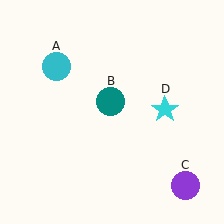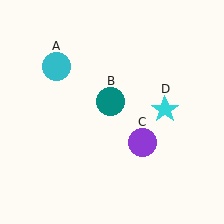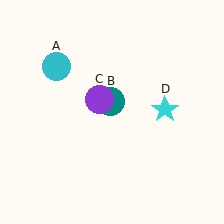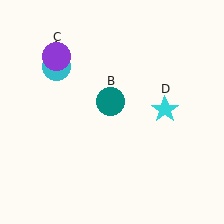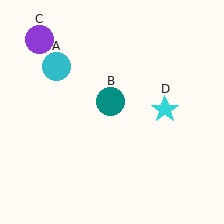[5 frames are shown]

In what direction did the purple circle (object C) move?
The purple circle (object C) moved up and to the left.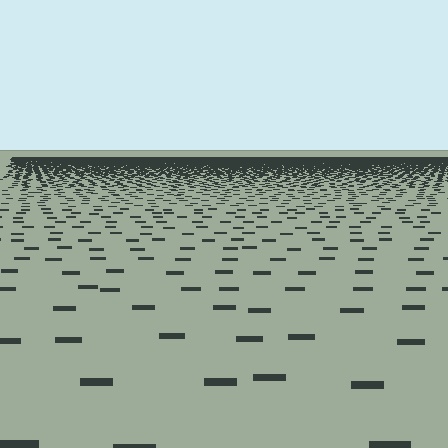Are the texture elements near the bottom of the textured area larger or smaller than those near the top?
Larger. Near the bottom, elements are closer to the viewer and appear at a bigger on-screen size.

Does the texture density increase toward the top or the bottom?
Density increases toward the top.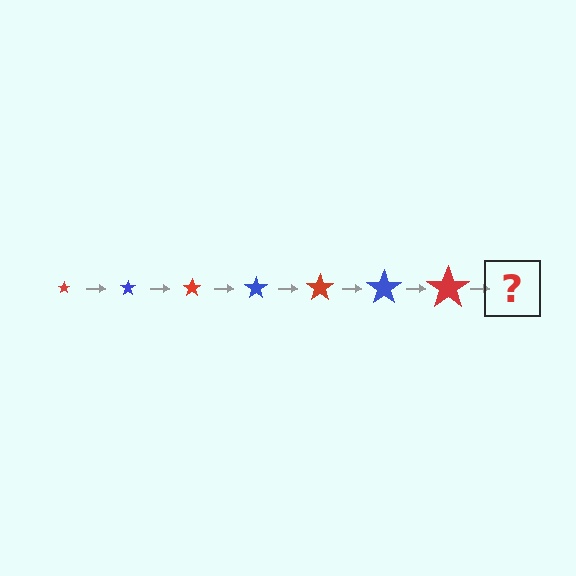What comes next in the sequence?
The next element should be a blue star, larger than the previous one.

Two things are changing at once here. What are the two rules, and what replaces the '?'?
The two rules are that the star grows larger each step and the color cycles through red and blue. The '?' should be a blue star, larger than the previous one.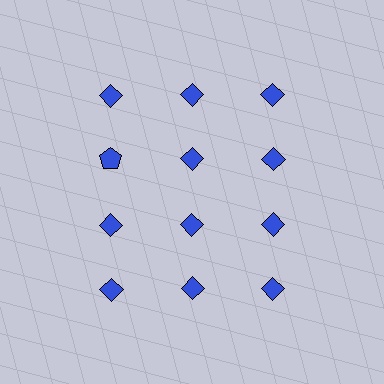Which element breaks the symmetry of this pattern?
The blue pentagon in the second row, leftmost column breaks the symmetry. All other shapes are blue diamonds.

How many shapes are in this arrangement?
There are 12 shapes arranged in a grid pattern.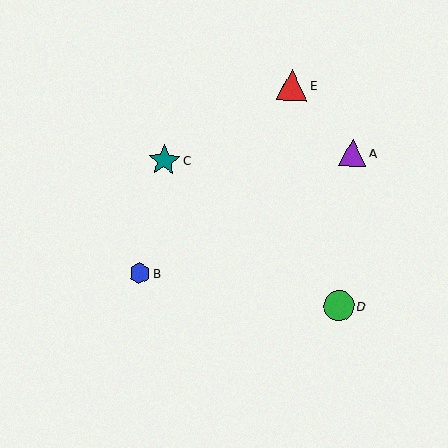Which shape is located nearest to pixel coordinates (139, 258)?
The blue hexagon (labeled B) at (140, 273) is nearest to that location.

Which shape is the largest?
The teal star (labeled C) is the largest.